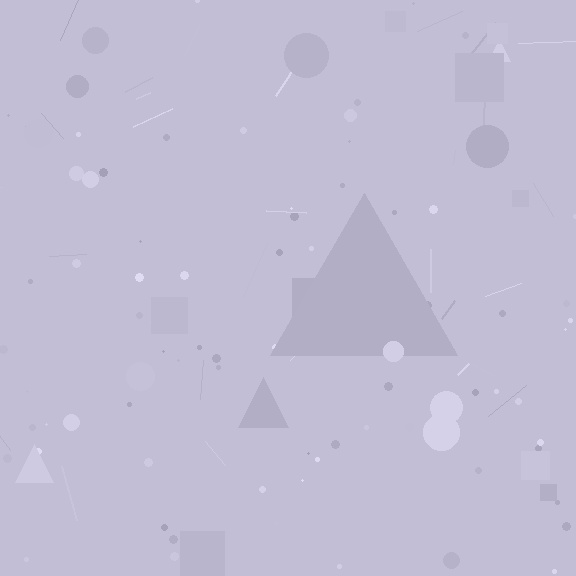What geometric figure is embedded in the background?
A triangle is embedded in the background.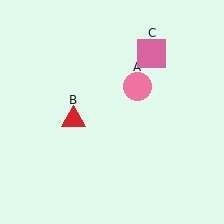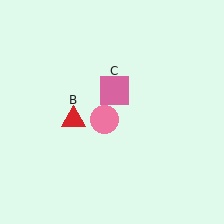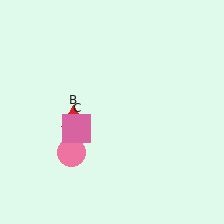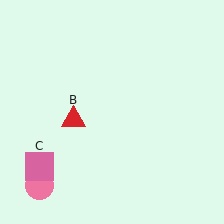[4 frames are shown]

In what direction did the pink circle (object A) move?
The pink circle (object A) moved down and to the left.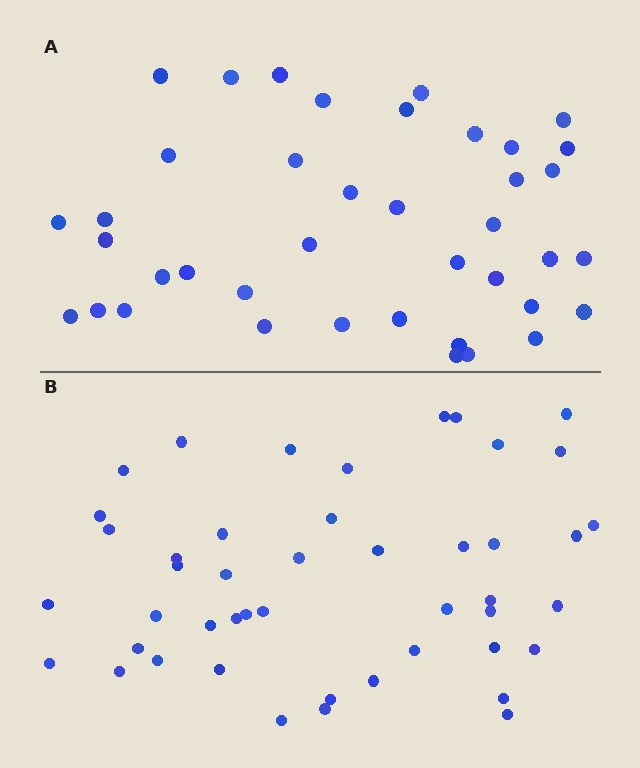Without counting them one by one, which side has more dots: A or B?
Region B (the bottom region) has more dots.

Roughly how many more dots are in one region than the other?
Region B has about 6 more dots than region A.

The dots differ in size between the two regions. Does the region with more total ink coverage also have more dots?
No. Region A has more total ink coverage because its dots are larger, but region B actually contains more individual dots. Total area can be misleading — the number of items is what matters here.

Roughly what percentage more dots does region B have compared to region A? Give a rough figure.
About 15% more.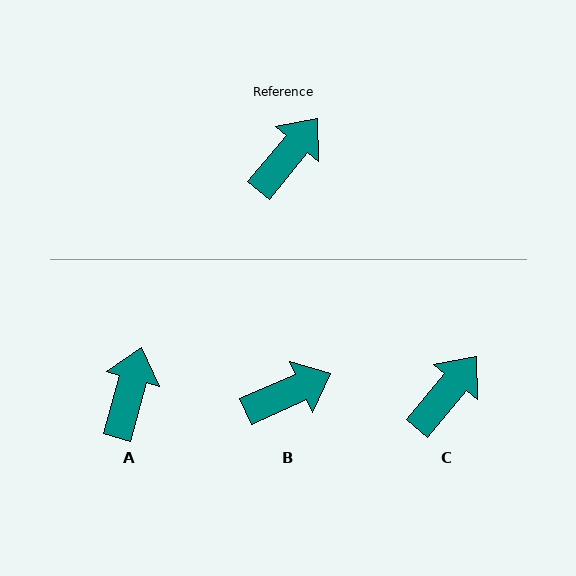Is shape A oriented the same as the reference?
No, it is off by about 24 degrees.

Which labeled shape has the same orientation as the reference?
C.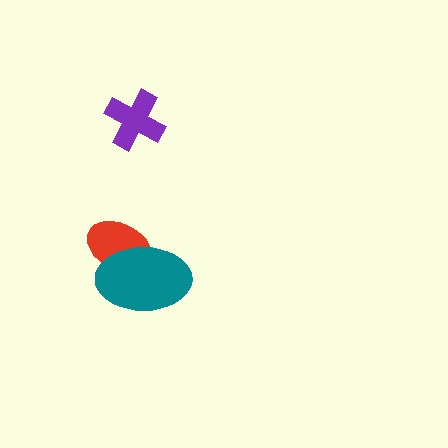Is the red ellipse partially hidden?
Yes, it is partially covered by another shape.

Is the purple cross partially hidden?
No, no other shape covers it.